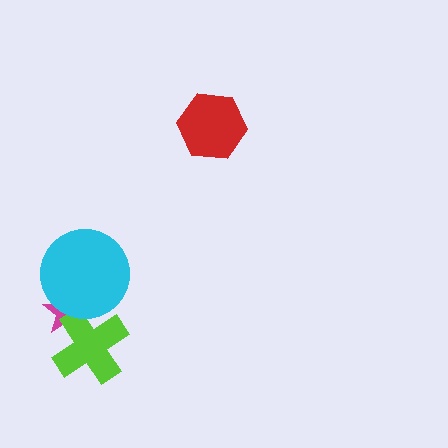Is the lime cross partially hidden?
Yes, it is partially covered by another shape.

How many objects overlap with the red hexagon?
0 objects overlap with the red hexagon.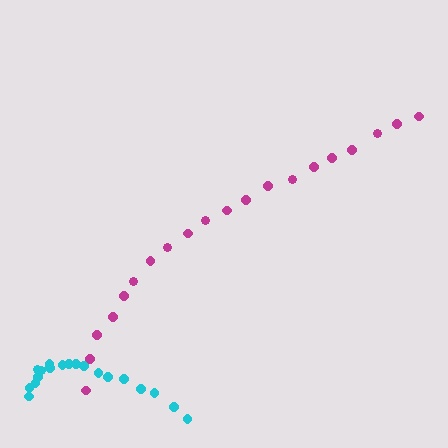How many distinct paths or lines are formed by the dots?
There are 2 distinct paths.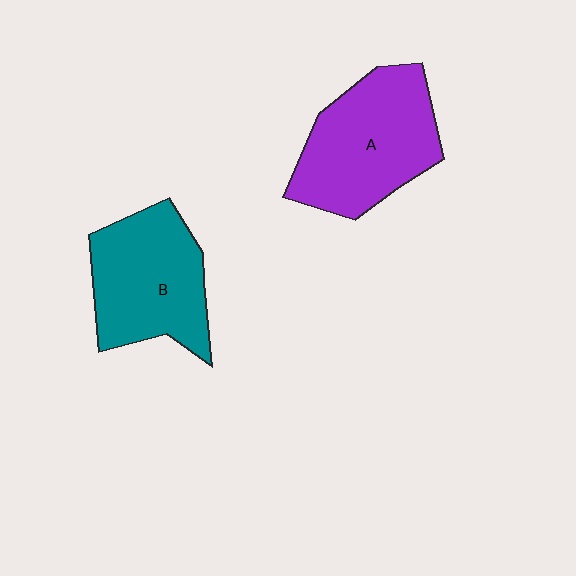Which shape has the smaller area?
Shape B (teal).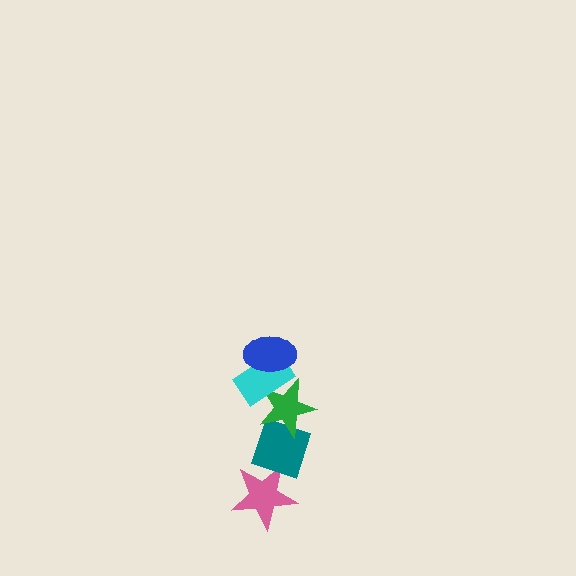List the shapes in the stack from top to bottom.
From top to bottom: the blue ellipse, the cyan rectangle, the green star, the teal diamond, the pink star.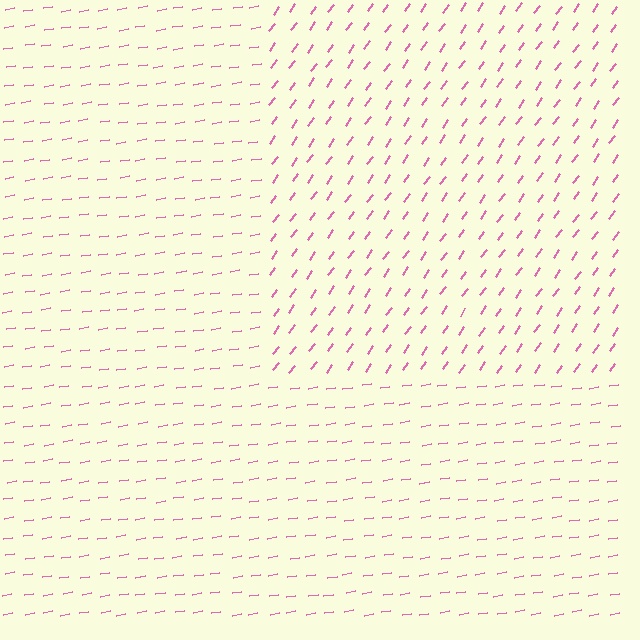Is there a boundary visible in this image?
Yes, there is a texture boundary formed by a change in line orientation.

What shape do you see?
I see a rectangle.